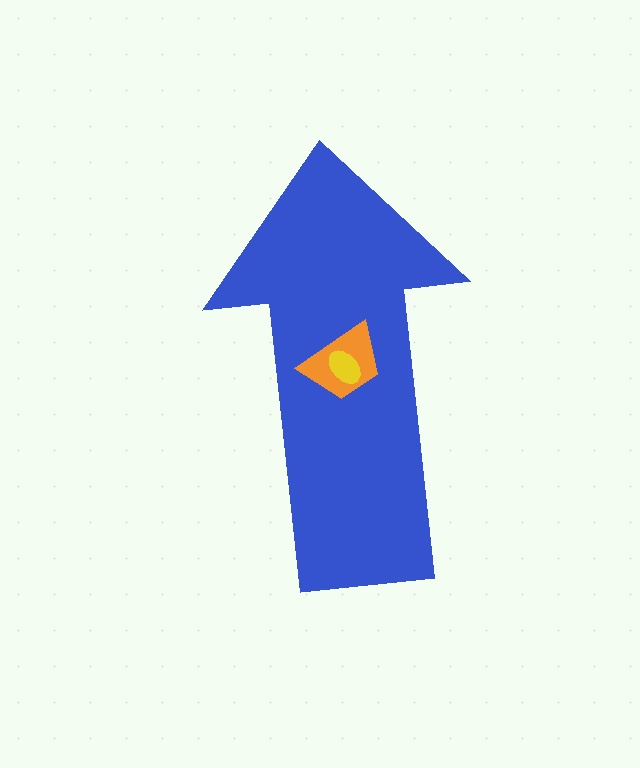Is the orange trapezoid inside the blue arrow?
Yes.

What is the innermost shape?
The yellow ellipse.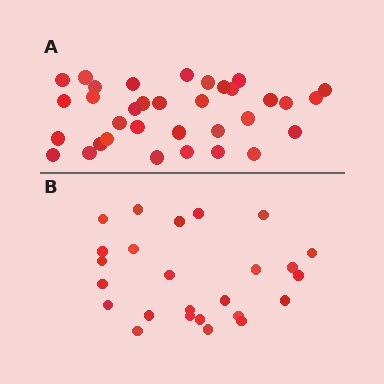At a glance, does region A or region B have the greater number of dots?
Region A (the top region) has more dots.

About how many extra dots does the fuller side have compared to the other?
Region A has roughly 8 or so more dots than region B.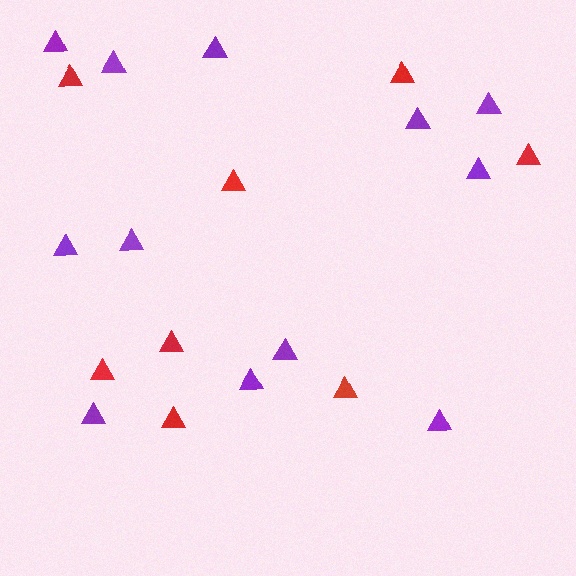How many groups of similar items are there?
There are 2 groups: one group of red triangles (8) and one group of purple triangles (12).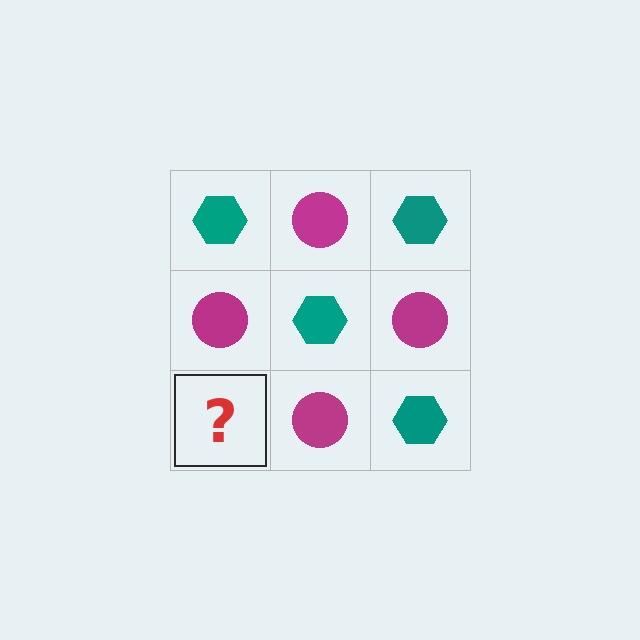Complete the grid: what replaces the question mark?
The question mark should be replaced with a teal hexagon.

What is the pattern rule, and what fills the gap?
The rule is that it alternates teal hexagon and magenta circle in a checkerboard pattern. The gap should be filled with a teal hexagon.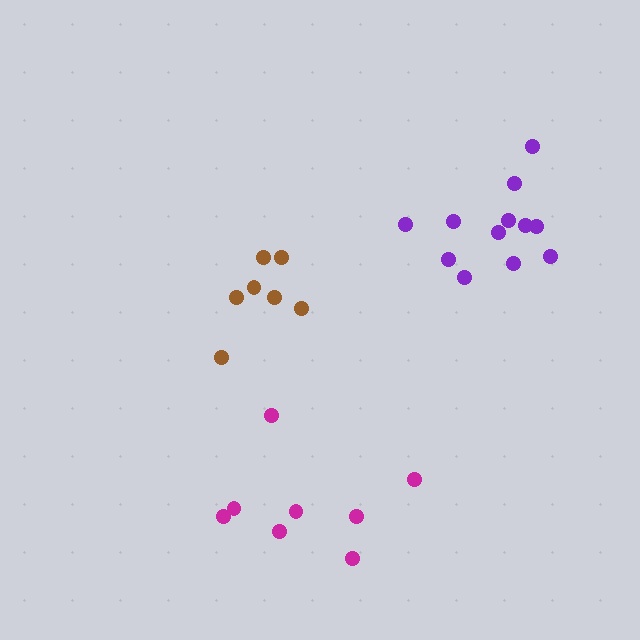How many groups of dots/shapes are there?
There are 3 groups.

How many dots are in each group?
Group 1: 12 dots, Group 2: 8 dots, Group 3: 7 dots (27 total).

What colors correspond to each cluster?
The clusters are colored: purple, magenta, brown.